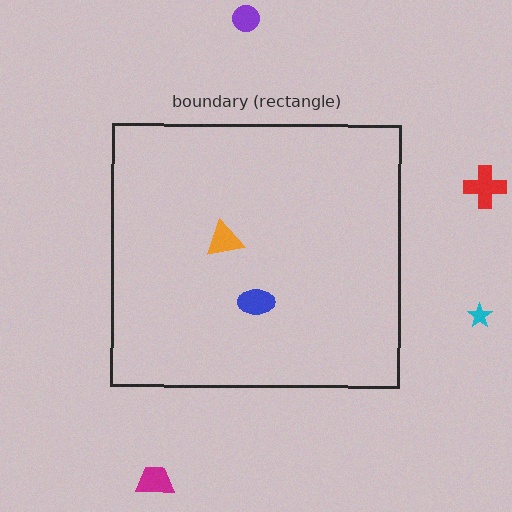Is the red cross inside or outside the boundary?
Outside.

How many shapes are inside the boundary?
2 inside, 4 outside.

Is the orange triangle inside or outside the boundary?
Inside.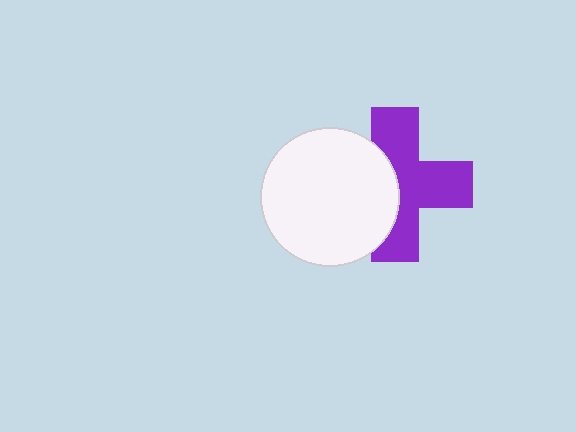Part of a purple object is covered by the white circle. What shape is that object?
It is a cross.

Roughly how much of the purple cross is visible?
About half of it is visible (roughly 62%).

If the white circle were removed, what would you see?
You would see the complete purple cross.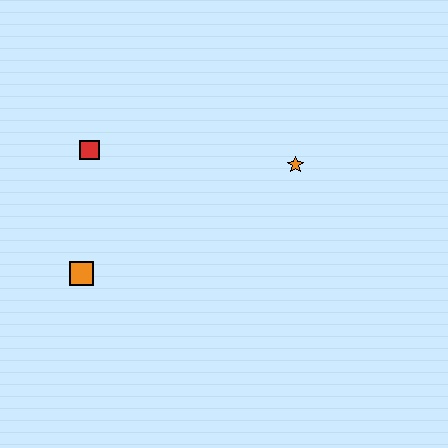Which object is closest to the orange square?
The red square is closest to the orange square.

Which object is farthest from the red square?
The orange star is farthest from the red square.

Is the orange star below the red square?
Yes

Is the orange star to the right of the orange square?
Yes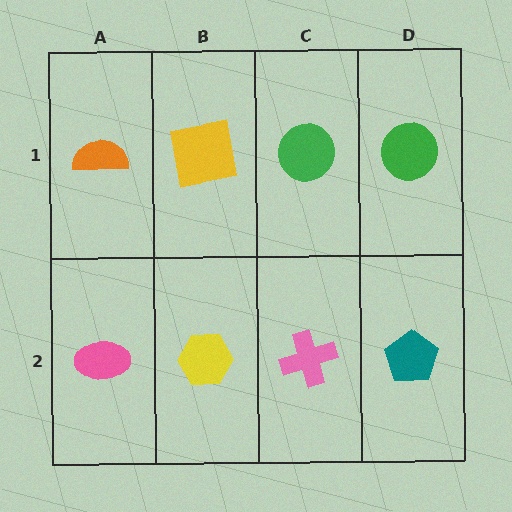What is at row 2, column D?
A teal pentagon.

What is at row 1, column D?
A green circle.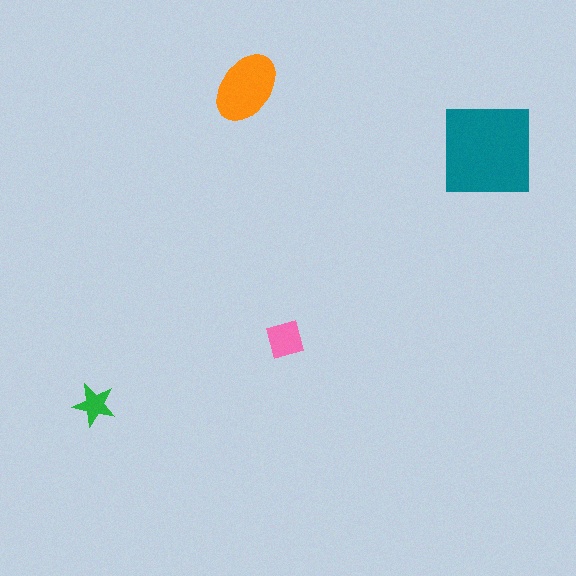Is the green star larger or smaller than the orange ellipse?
Smaller.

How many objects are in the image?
There are 4 objects in the image.